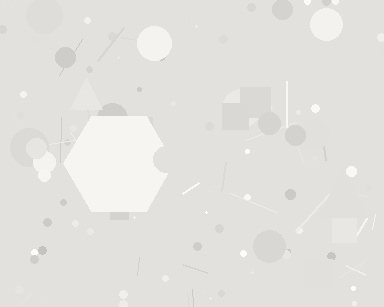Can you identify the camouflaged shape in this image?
The camouflaged shape is a hexagon.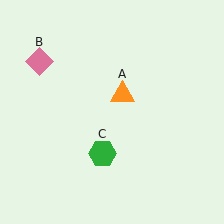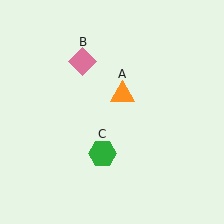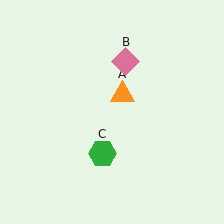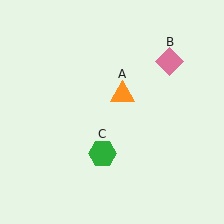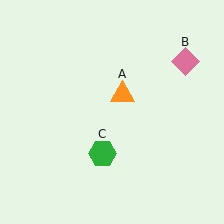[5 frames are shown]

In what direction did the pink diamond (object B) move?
The pink diamond (object B) moved right.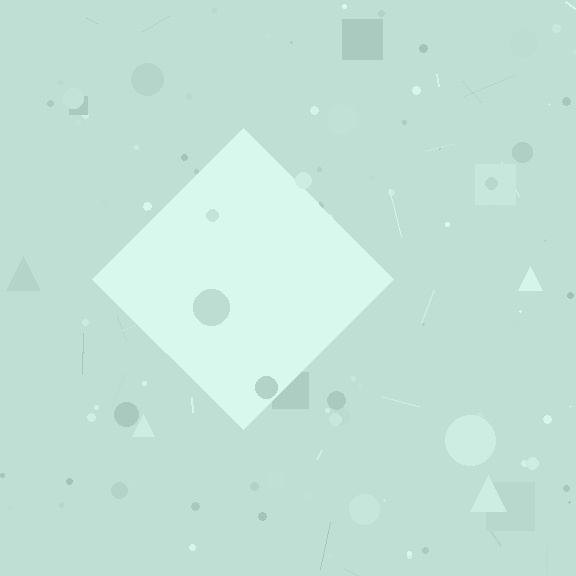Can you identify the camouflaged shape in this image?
The camouflaged shape is a diamond.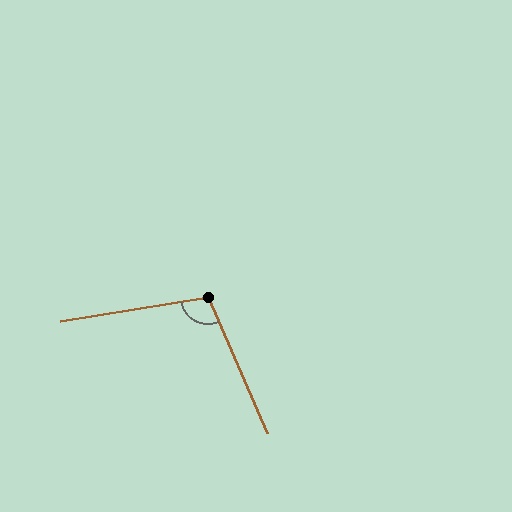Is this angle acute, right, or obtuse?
It is obtuse.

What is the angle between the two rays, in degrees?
Approximately 104 degrees.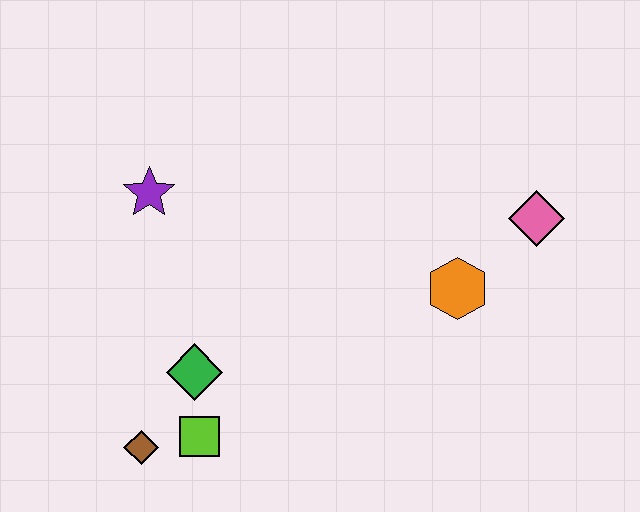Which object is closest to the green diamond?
The lime square is closest to the green diamond.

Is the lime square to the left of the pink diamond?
Yes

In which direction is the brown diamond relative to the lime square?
The brown diamond is to the left of the lime square.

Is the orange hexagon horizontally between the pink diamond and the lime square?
Yes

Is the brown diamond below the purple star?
Yes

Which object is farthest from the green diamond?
The pink diamond is farthest from the green diamond.